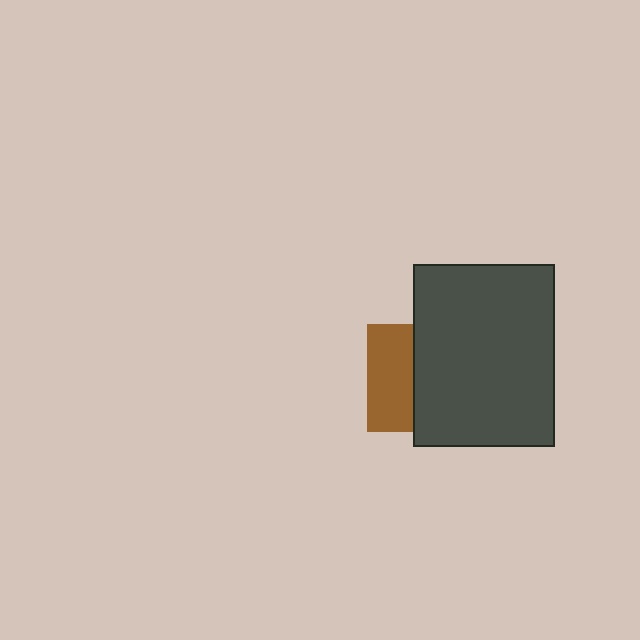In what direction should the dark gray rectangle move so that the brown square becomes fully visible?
The dark gray rectangle should move right. That is the shortest direction to clear the overlap and leave the brown square fully visible.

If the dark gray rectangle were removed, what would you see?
You would see the complete brown square.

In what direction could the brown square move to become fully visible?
The brown square could move left. That would shift it out from behind the dark gray rectangle entirely.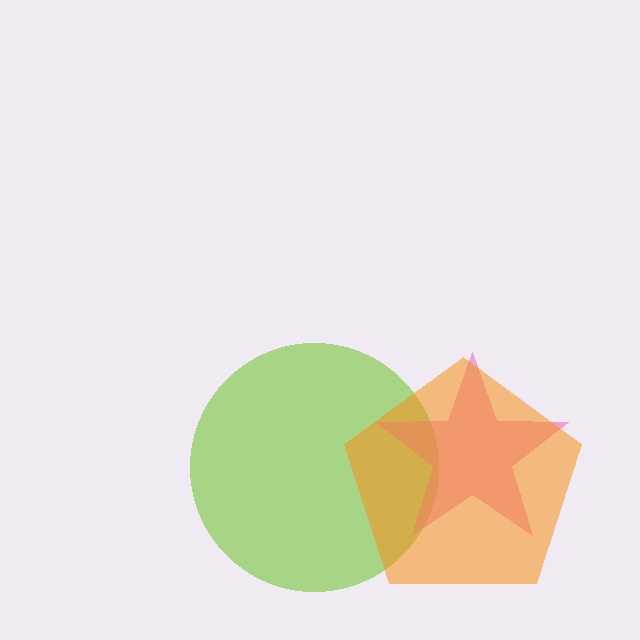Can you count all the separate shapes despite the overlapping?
Yes, there are 3 separate shapes.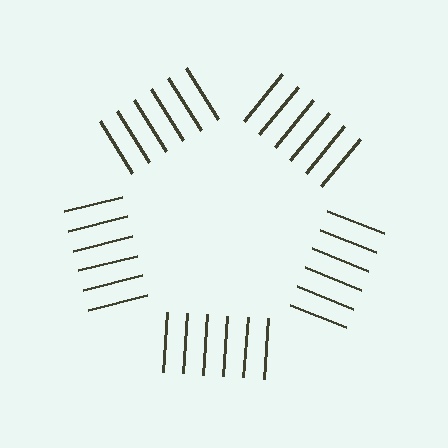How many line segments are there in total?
30 — 6 along each of the 5 edges.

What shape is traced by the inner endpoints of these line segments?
An illusory pentagon — the line segments terminate on its edges but no continuous stroke is drawn.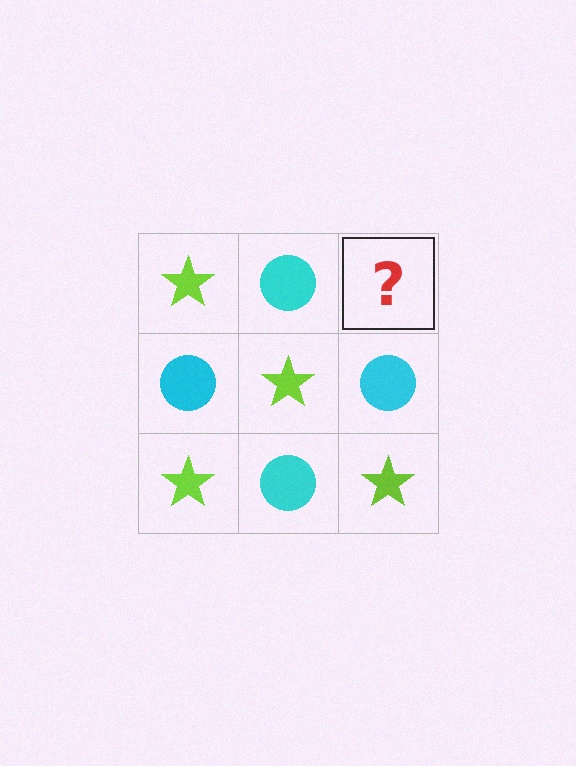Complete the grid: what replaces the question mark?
The question mark should be replaced with a lime star.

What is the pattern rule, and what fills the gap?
The rule is that it alternates lime star and cyan circle in a checkerboard pattern. The gap should be filled with a lime star.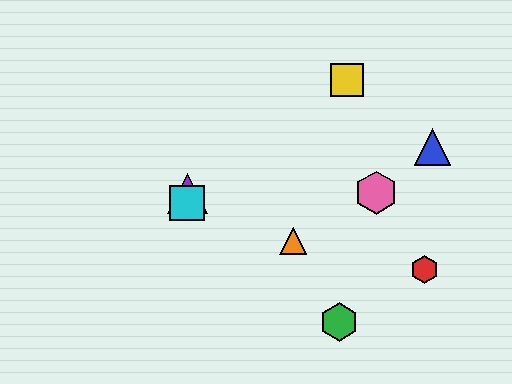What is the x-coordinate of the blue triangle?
The blue triangle is at x≈433.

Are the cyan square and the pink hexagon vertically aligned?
No, the cyan square is at x≈187 and the pink hexagon is at x≈376.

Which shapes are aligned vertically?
The purple triangle, the cyan square are aligned vertically.